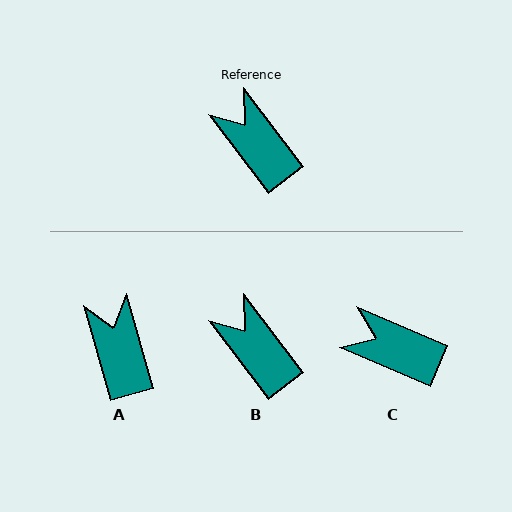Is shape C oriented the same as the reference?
No, it is off by about 30 degrees.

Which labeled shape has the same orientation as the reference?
B.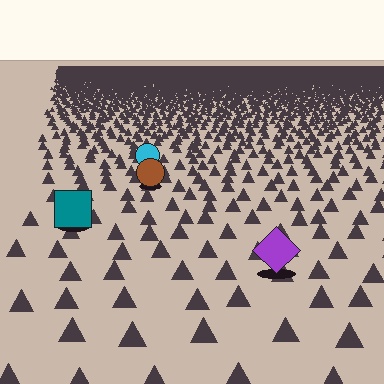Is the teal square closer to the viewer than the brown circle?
Yes. The teal square is closer — you can tell from the texture gradient: the ground texture is coarser near it.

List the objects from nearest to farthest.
From nearest to farthest: the purple diamond, the teal square, the brown circle, the cyan circle.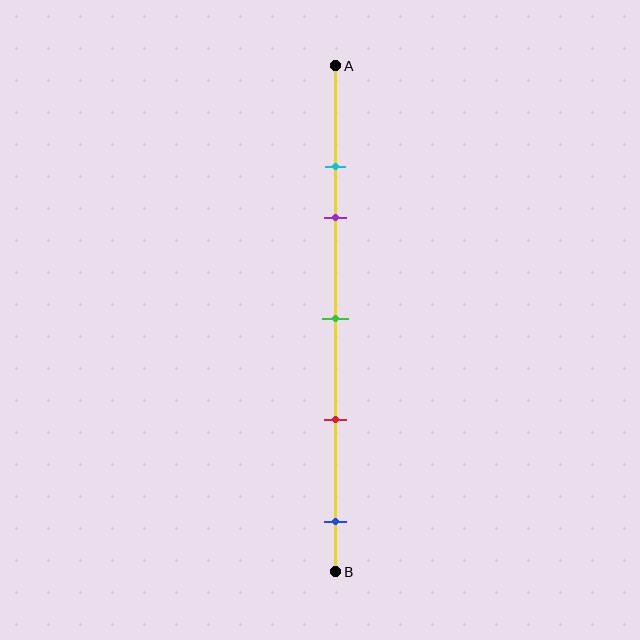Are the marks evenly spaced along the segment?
No, the marks are not evenly spaced.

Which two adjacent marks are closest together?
The cyan and purple marks are the closest adjacent pair.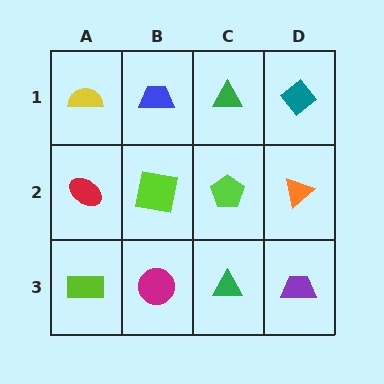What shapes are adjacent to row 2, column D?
A teal diamond (row 1, column D), a purple trapezoid (row 3, column D), a lime pentagon (row 2, column C).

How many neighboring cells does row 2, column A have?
3.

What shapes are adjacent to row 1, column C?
A lime pentagon (row 2, column C), a blue trapezoid (row 1, column B), a teal diamond (row 1, column D).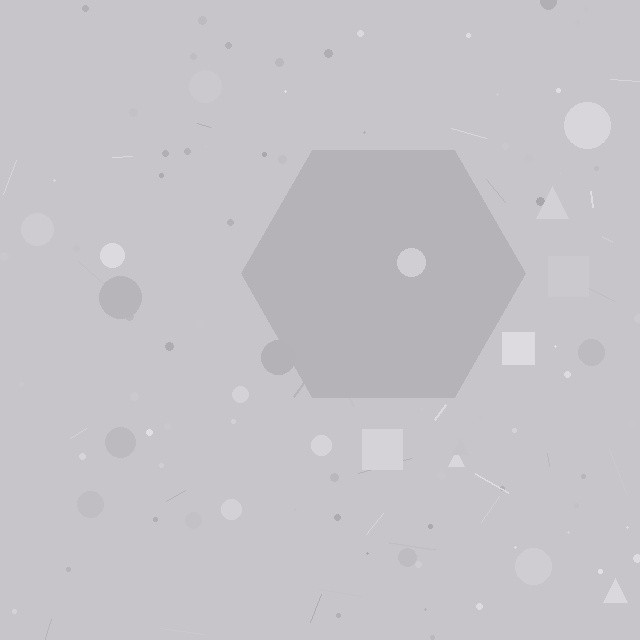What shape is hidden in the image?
A hexagon is hidden in the image.